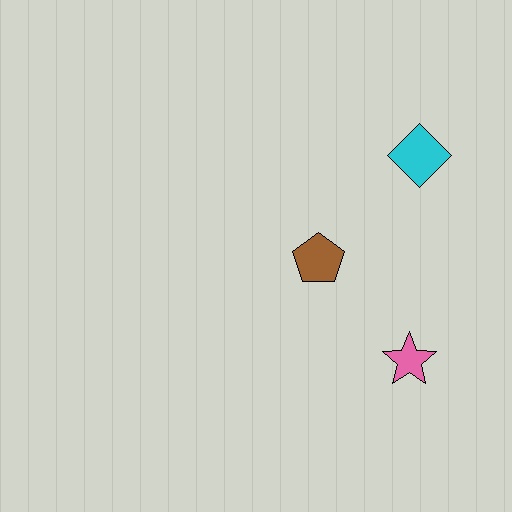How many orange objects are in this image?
There are no orange objects.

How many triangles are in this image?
There are no triangles.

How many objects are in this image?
There are 3 objects.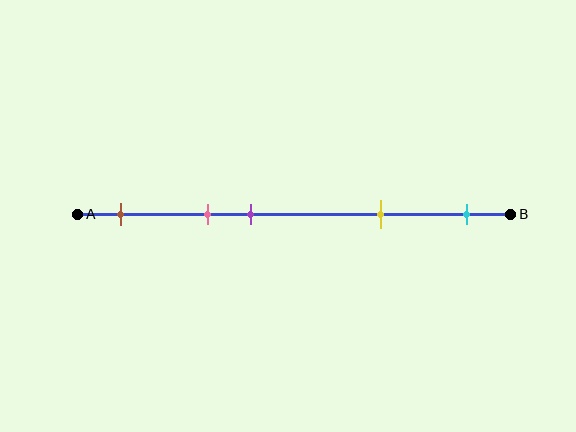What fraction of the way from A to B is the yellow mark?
The yellow mark is approximately 70% (0.7) of the way from A to B.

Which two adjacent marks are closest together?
The pink and purple marks are the closest adjacent pair.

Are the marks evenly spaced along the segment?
No, the marks are not evenly spaced.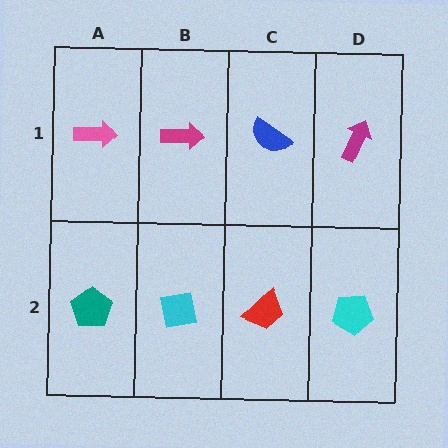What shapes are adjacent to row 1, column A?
A teal pentagon (row 2, column A), a magenta arrow (row 1, column B).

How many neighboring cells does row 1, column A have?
2.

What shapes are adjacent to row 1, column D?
A cyan pentagon (row 2, column D), a blue semicircle (row 1, column C).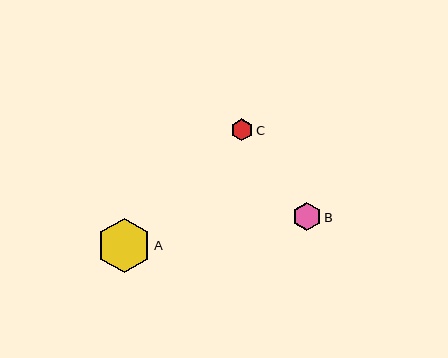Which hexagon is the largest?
Hexagon A is the largest with a size of approximately 55 pixels.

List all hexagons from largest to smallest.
From largest to smallest: A, B, C.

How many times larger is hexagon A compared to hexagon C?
Hexagon A is approximately 2.5 times the size of hexagon C.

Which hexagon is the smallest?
Hexagon C is the smallest with a size of approximately 22 pixels.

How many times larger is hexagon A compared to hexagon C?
Hexagon A is approximately 2.5 times the size of hexagon C.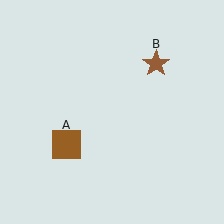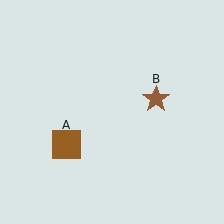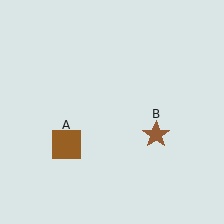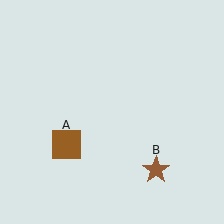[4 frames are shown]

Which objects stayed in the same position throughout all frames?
Brown square (object A) remained stationary.